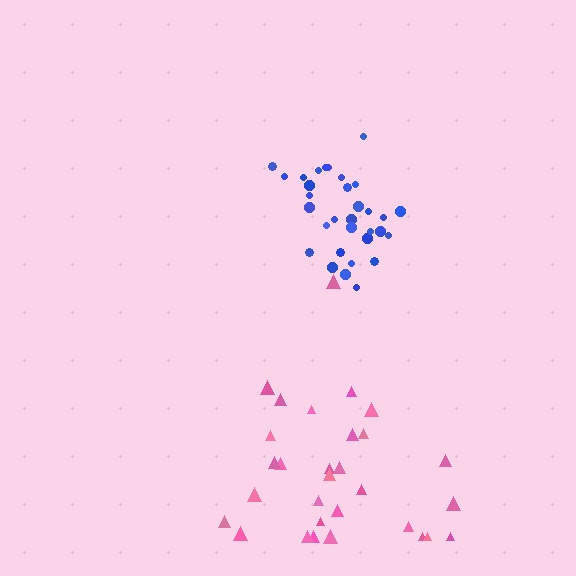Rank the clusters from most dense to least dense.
blue, pink.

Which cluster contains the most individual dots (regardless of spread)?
Blue (32).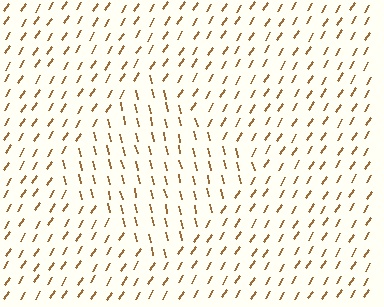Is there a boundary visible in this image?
Yes, there is a texture boundary formed by a change in line orientation.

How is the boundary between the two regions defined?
The boundary is defined purely by a change in line orientation (approximately 45 degrees difference). All lines are the same color and thickness.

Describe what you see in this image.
The image is filled with small brown line segments. A diamond region in the image has lines oriented differently from the surrounding lines, creating a visible texture boundary.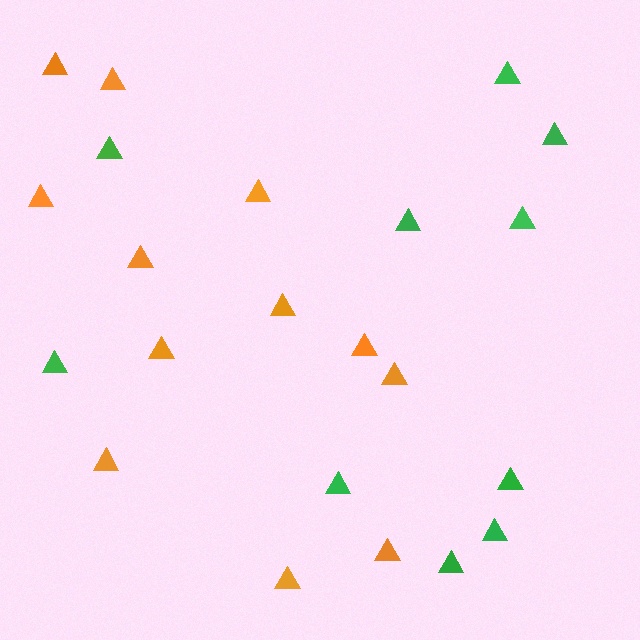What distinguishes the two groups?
There are 2 groups: one group of orange triangles (12) and one group of green triangles (10).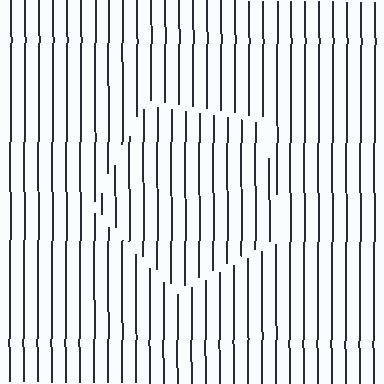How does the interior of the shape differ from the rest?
The interior of the shape contains the same grating, shifted by half a period — the contour is defined by the phase discontinuity where line-ends from the inner and outer gratings abut.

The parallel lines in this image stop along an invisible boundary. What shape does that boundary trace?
An illusory pentagon. The interior of the shape contains the same grating, shifted by half a period — the contour is defined by the phase discontinuity where line-ends from the inner and outer gratings abut.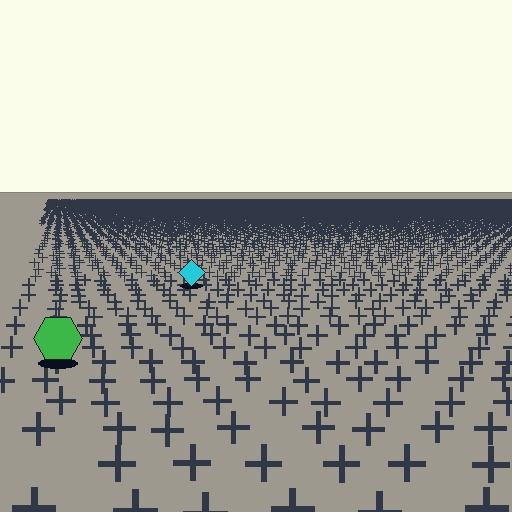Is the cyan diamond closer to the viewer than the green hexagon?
No. The green hexagon is closer — you can tell from the texture gradient: the ground texture is coarser near it.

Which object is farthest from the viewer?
The cyan diamond is farthest from the viewer. It appears smaller and the ground texture around it is denser.